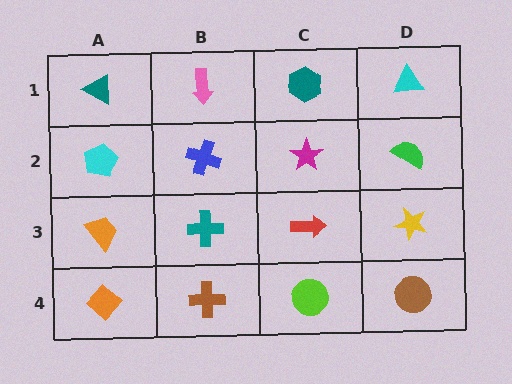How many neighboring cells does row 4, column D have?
2.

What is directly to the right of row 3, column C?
A yellow star.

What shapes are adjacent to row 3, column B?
A blue cross (row 2, column B), a brown cross (row 4, column B), an orange trapezoid (row 3, column A), a red arrow (row 3, column C).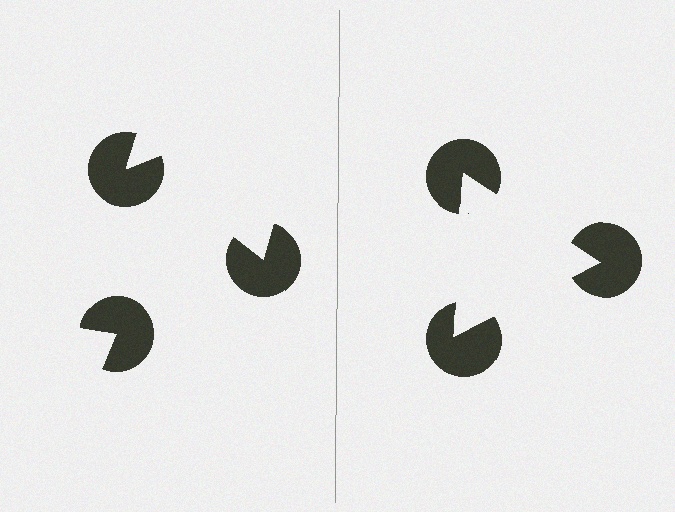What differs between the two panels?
The pac-man discs are positioned identically on both sides; only the wedge orientations differ. On the right they align to a triangle; on the left they are misaligned.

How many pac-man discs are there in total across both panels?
6 — 3 on each side.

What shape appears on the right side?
An illusory triangle.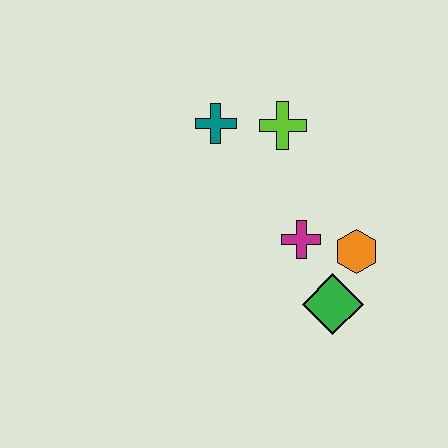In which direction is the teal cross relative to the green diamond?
The teal cross is above the green diamond.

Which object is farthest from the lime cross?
The green diamond is farthest from the lime cross.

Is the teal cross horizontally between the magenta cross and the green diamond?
No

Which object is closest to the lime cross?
The teal cross is closest to the lime cross.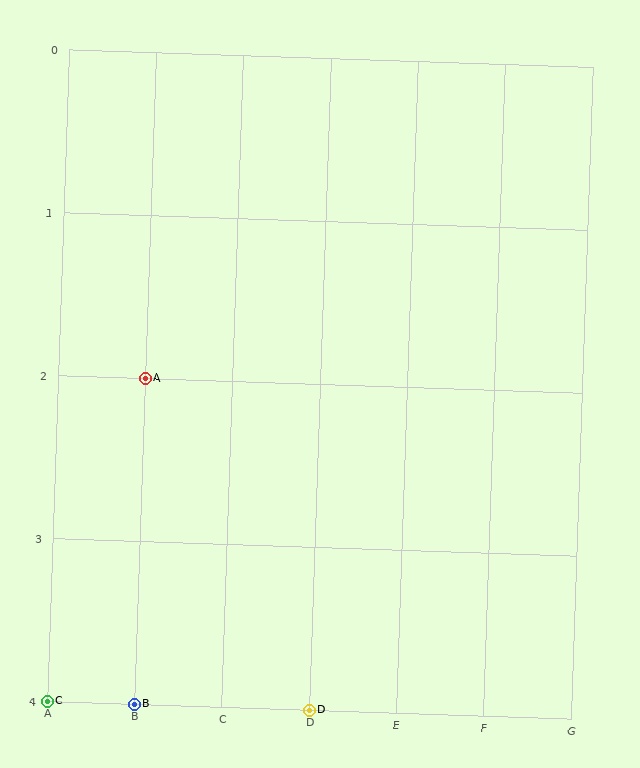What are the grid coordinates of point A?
Point A is at grid coordinates (B, 2).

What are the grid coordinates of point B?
Point B is at grid coordinates (B, 4).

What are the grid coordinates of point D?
Point D is at grid coordinates (D, 4).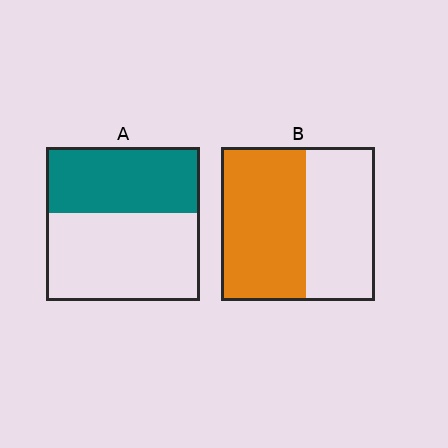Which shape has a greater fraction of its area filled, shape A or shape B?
Shape B.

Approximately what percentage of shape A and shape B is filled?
A is approximately 45% and B is approximately 55%.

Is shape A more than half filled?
No.